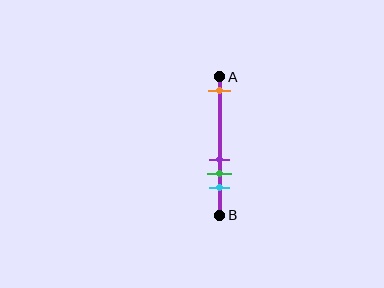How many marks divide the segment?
There are 4 marks dividing the segment.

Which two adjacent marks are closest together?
The purple and green marks are the closest adjacent pair.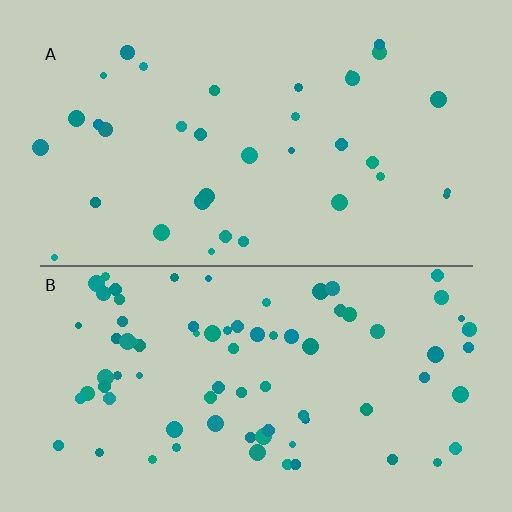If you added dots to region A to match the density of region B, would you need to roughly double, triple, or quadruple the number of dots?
Approximately double.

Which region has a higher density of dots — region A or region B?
B (the bottom).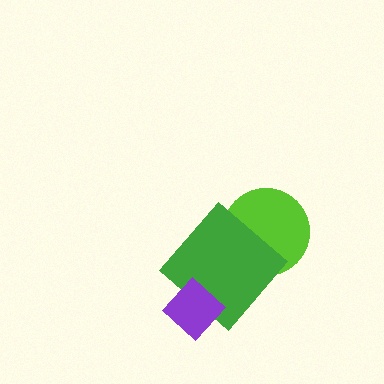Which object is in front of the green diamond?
The purple diamond is in front of the green diamond.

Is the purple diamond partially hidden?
No, no other shape covers it.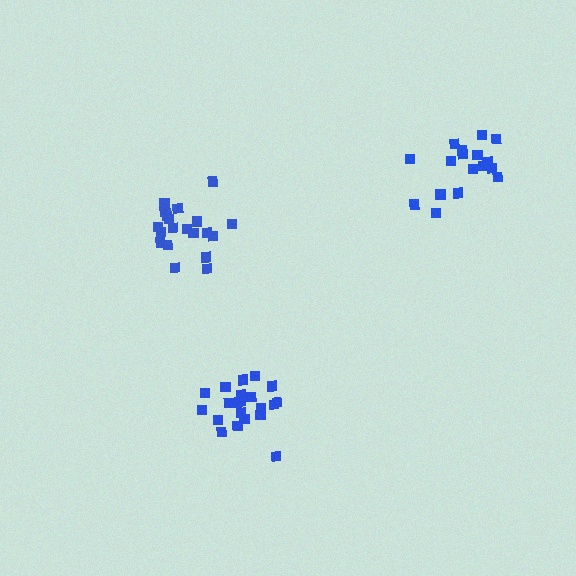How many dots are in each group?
Group 1: 17 dots, Group 2: 21 dots, Group 3: 21 dots (59 total).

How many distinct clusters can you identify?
There are 3 distinct clusters.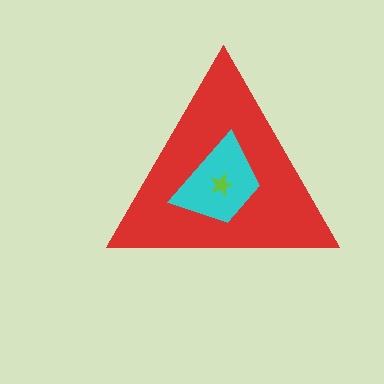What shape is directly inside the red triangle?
The cyan trapezoid.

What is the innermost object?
The lime star.